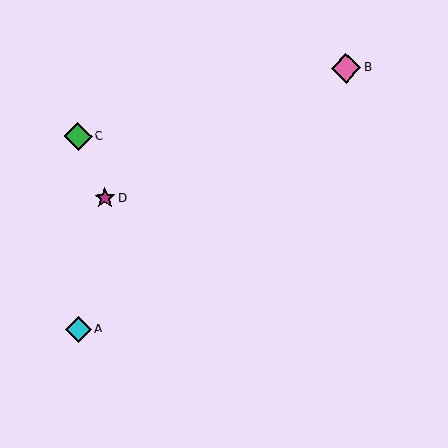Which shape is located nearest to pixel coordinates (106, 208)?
The magenta star (labeled D) at (105, 198) is nearest to that location.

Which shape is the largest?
The pink diamond (labeled B) is the largest.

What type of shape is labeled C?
Shape C is a green diamond.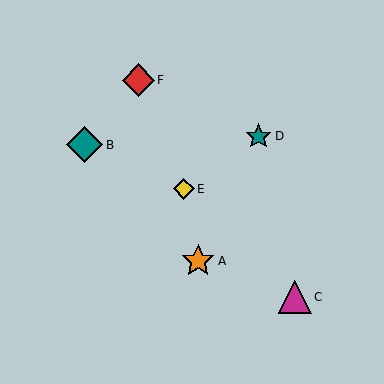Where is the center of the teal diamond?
The center of the teal diamond is at (85, 145).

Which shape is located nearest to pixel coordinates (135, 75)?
The red diamond (labeled F) at (138, 80) is nearest to that location.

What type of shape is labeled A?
Shape A is an orange star.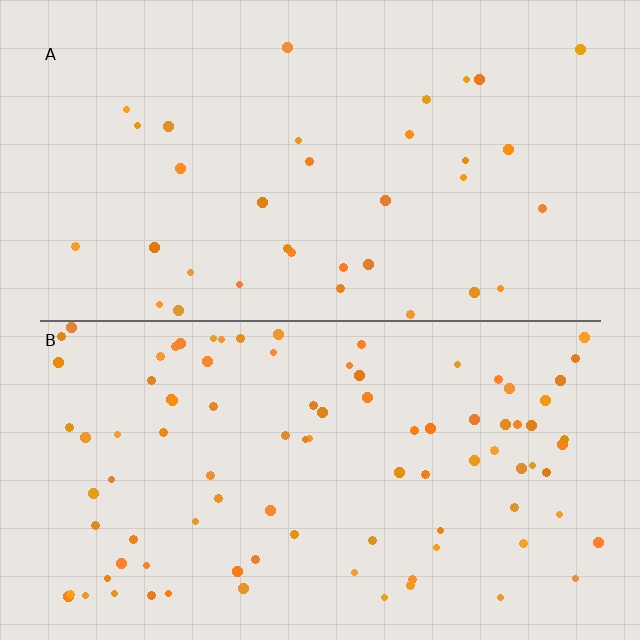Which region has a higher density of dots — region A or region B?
B (the bottom).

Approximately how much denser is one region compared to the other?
Approximately 2.7× — region B over region A.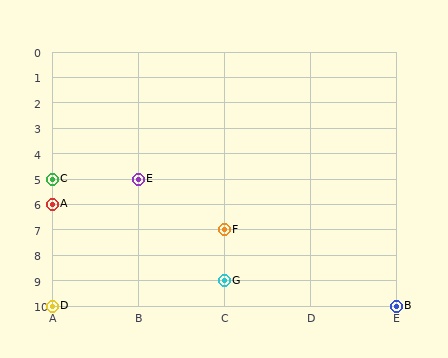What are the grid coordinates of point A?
Point A is at grid coordinates (A, 6).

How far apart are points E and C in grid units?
Points E and C are 1 column apart.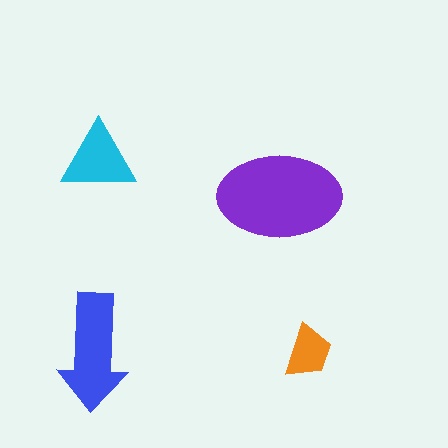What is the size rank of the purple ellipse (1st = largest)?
1st.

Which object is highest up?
The cyan triangle is topmost.